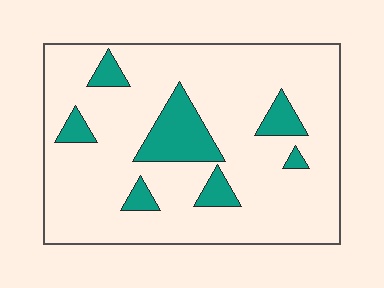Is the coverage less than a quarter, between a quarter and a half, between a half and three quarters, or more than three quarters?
Less than a quarter.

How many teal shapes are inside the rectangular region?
7.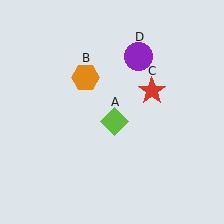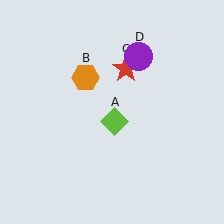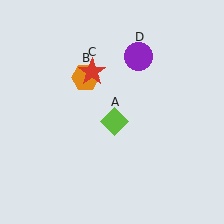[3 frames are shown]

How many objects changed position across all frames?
1 object changed position: red star (object C).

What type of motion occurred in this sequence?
The red star (object C) rotated counterclockwise around the center of the scene.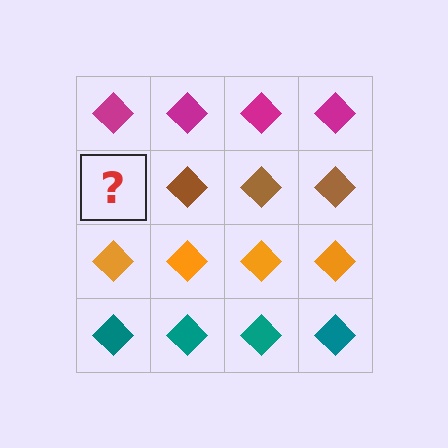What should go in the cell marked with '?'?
The missing cell should contain a brown diamond.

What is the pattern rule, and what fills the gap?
The rule is that each row has a consistent color. The gap should be filled with a brown diamond.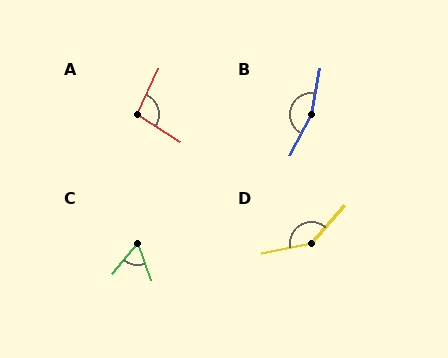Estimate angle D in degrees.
Approximately 142 degrees.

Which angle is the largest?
B, at approximately 163 degrees.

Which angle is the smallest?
C, at approximately 59 degrees.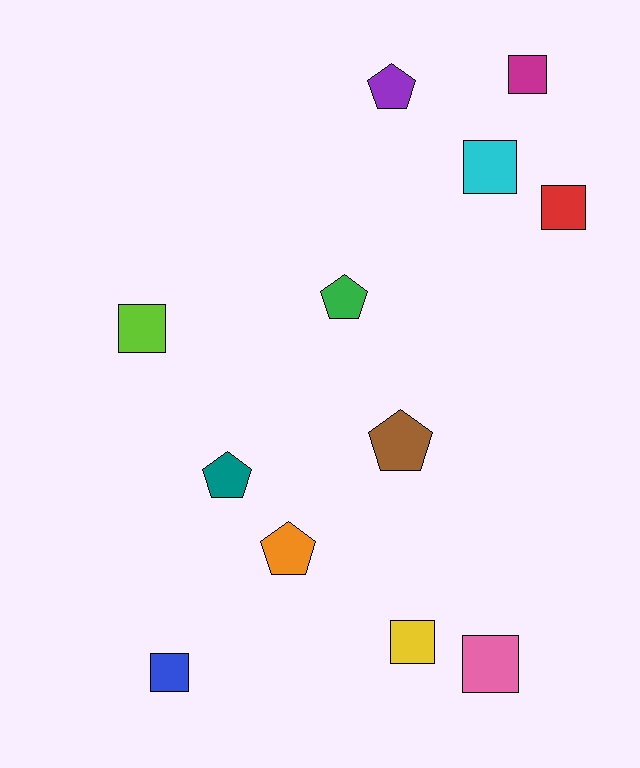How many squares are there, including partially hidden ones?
There are 7 squares.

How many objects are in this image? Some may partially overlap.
There are 12 objects.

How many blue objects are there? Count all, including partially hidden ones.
There is 1 blue object.